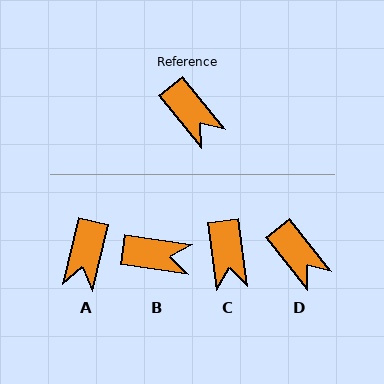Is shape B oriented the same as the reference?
No, it is off by about 43 degrees.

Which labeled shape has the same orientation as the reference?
D.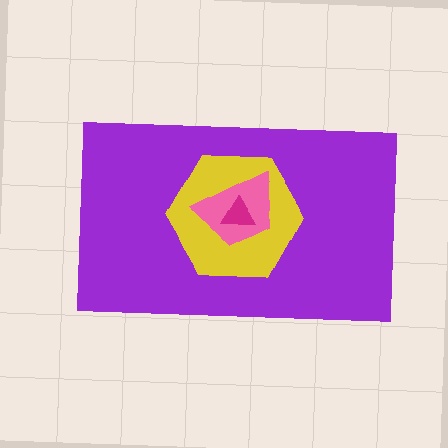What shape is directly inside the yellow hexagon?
The pink trapezoid.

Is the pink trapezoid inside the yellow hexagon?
Yes.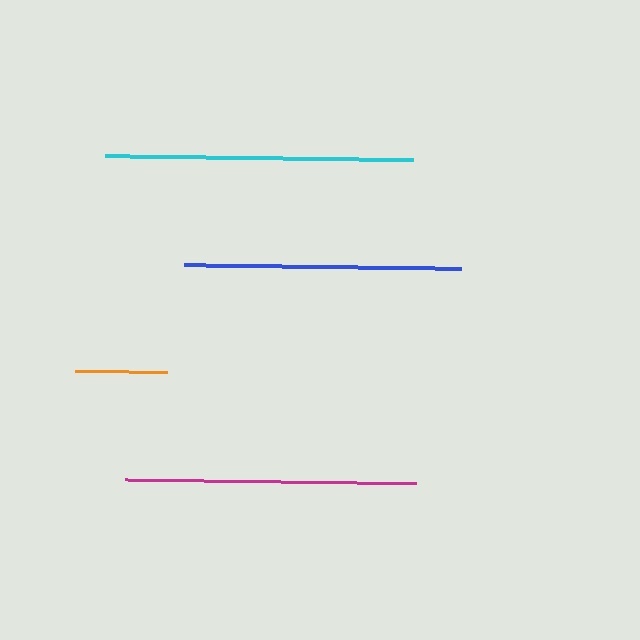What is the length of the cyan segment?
The cyan segment is approximately 308 pixels long.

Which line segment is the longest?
The cyan line is the longest at approximately 308 pixels.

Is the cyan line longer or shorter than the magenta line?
The cyan line is longer than the magenta line.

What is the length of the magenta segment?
The magenta segment is approximately 291 pixels long.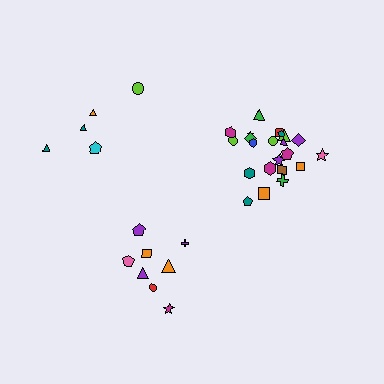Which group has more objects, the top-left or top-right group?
The top-right group.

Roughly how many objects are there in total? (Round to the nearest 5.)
Roughly 35 objects in total.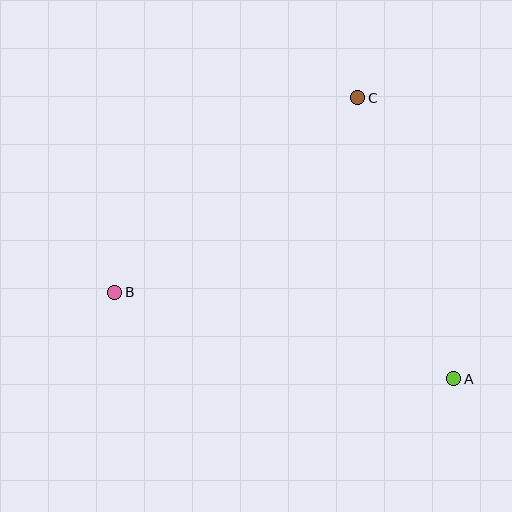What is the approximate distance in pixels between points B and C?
The distance between B and C is approximately 311 pixels.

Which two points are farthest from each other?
Points A and B are farthest from each other.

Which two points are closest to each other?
Points A and C are closest to each other.